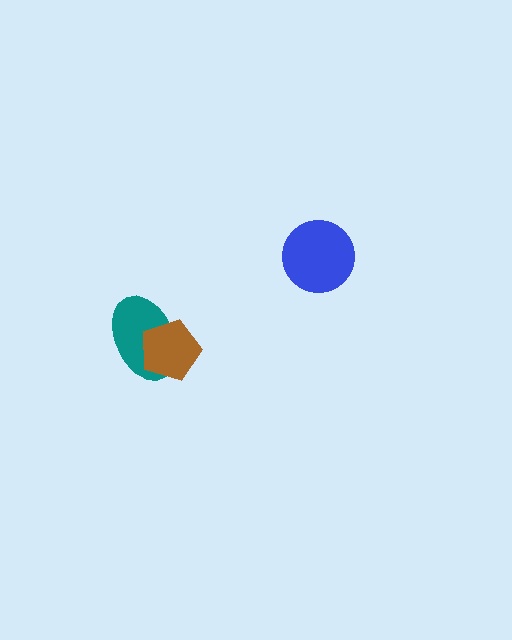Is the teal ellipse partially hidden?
Yes, it is partially covered by another shape.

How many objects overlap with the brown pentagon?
1 object overlaps with the brown pentagon.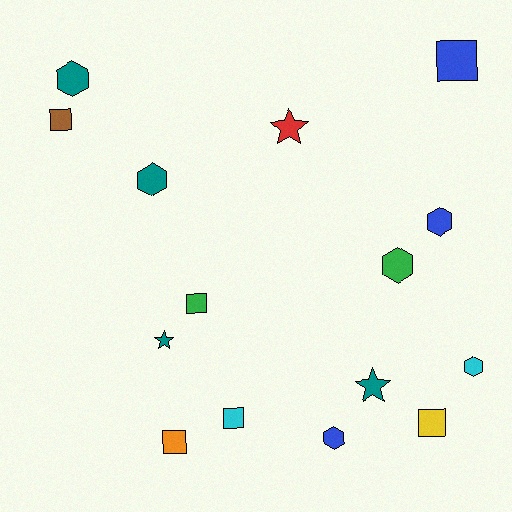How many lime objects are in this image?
There are no lime objects.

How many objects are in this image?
There are 15 objects.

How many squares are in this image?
There are 6 squares.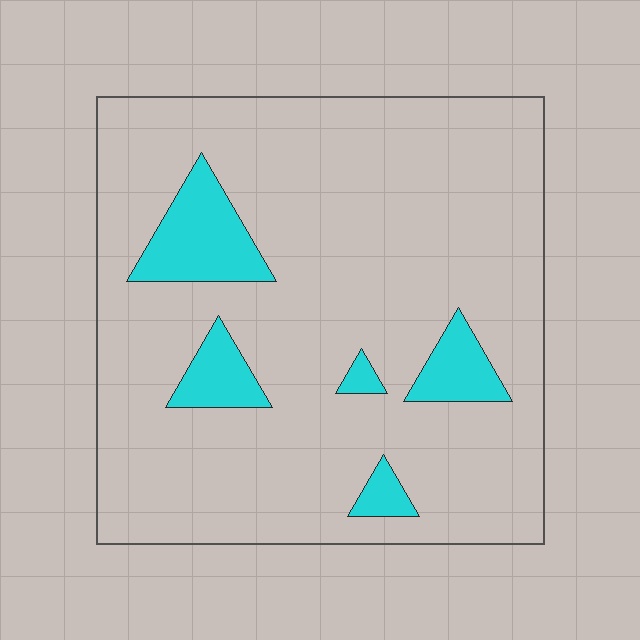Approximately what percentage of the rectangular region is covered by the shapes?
Approximately 10%.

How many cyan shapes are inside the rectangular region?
5.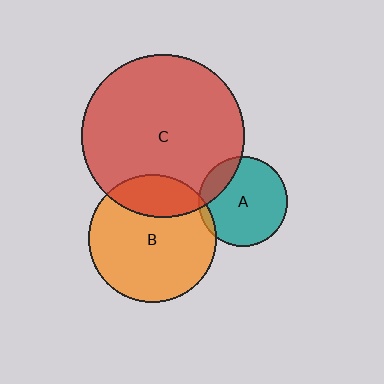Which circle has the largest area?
Circle C (red).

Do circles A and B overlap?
Yes.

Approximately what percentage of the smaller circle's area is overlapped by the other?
Approximately 5%.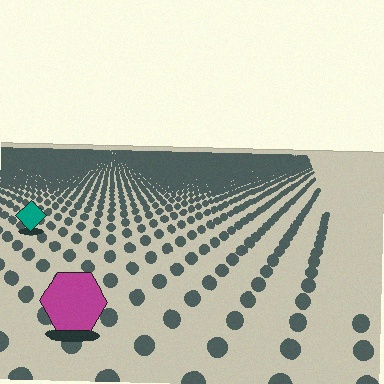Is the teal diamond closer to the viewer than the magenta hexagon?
No. The magenta hexagon is closer — you can tell from the texture gradient: the ground texture is coarser near it.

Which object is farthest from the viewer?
The teal diamond is farthest from the viewer. It appears smaller and the ground texture around it is denser.